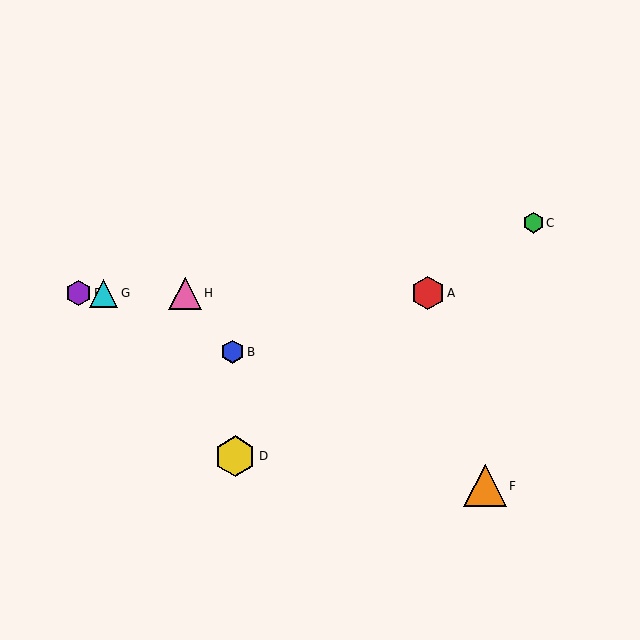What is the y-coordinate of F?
Object F is at y≈486.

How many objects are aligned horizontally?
4 objects (A, E, G, H) are aligned horizontally.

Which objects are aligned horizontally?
Objects A, E, G, H are aligned horizontally.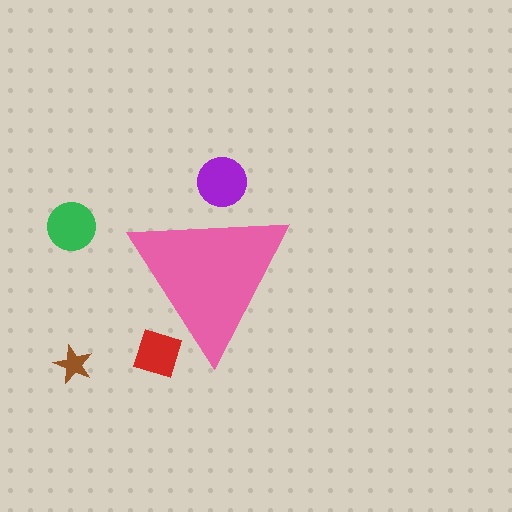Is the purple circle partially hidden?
Yes, the purple circle is partially hidden behind the pink triangle.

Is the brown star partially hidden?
No, the brown star is fully visible.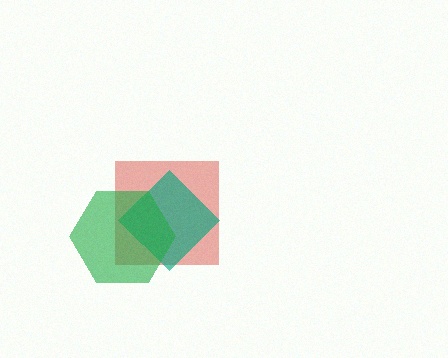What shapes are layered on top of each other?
The layered shapes are: a red square, a teal diamond, a green hexagon.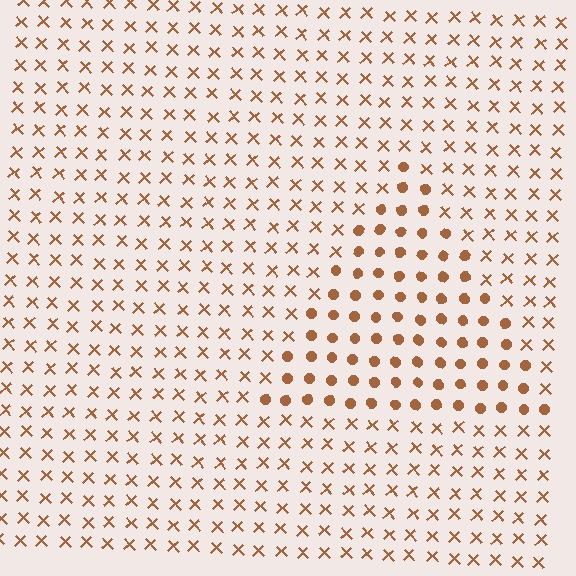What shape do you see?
I see a triangle.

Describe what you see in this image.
The image is filled with small brown elements arranged in a uniform grid. A triangle-shaped region contains circles, while the surrounding area contains X marks. The boundary is defined purely by the change in element shape.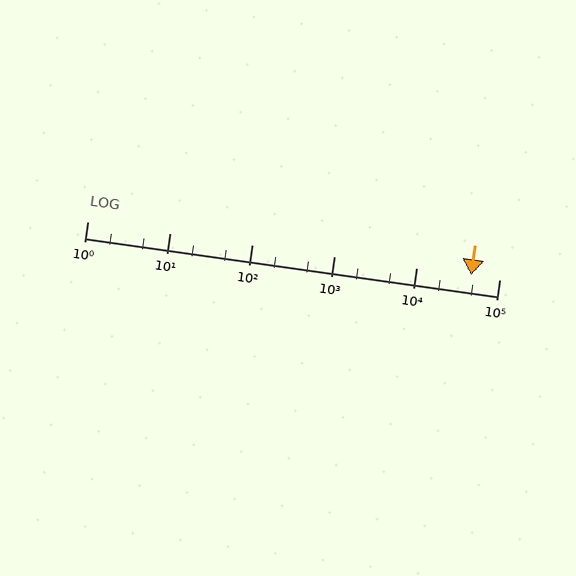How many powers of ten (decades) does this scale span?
The scale spans 5 decades, from 1 to 100000.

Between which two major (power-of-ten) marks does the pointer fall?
The pointer is between 10000 and 100000.